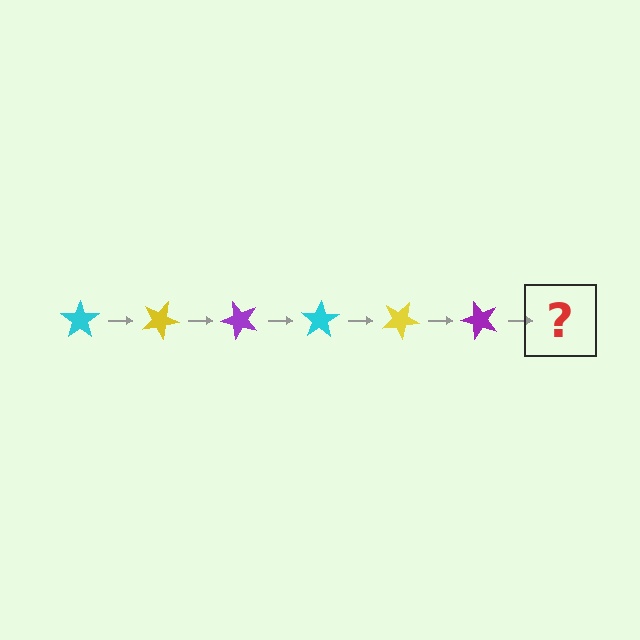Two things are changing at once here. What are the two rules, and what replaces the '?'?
The two rules are that it rotates 25 degrees each step and the color cycles through cyan, yellow, and purple. The '?' should be a cyan star, rotated 150 degrees from the start.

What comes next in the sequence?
The next element should be a cyan star, rotated 150 degrees from the start.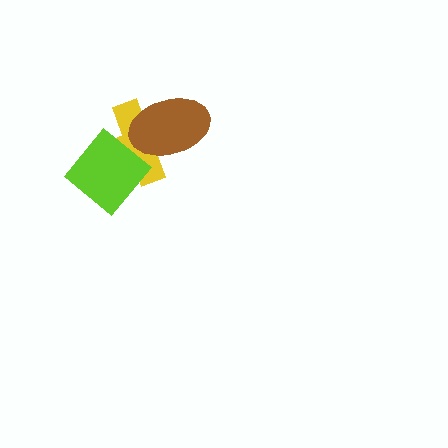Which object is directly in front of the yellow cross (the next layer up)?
The brown ellipse is directly in front of the yellow cross.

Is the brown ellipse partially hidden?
Yes, it is partially covered by another shape.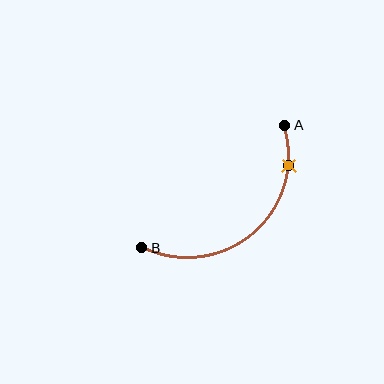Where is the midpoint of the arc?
The arc midpoint is the point on the curve farthest from the straight line joining A and B. It sits below and to the right of that line.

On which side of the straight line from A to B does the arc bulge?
The arc bulges below and to the right of the straight line connecting A and B.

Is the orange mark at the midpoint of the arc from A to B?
No. The orange mark lies on the arc but is closer to endpoint A. The arc midpoint would be at the point on the curve equidistant along the arc from both A and B.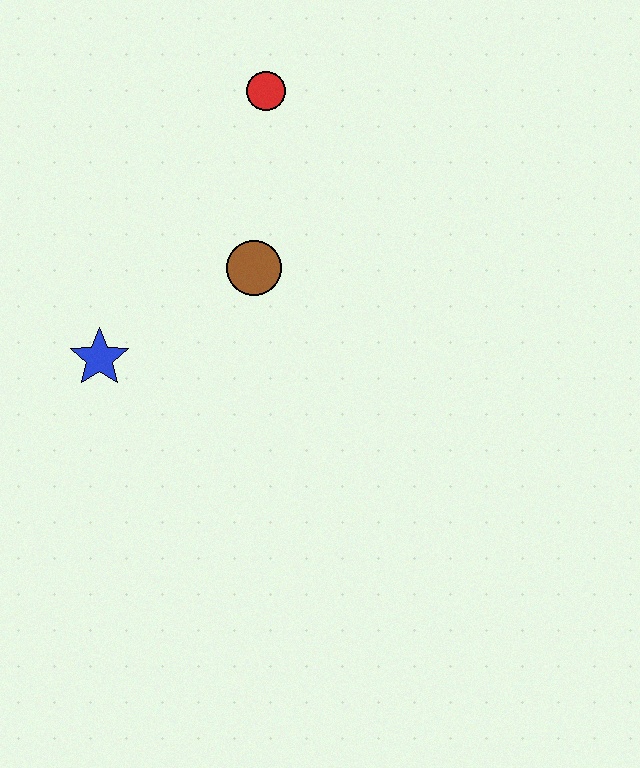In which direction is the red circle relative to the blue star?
The red circle is above the blue star.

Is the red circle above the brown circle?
Yes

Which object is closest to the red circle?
The brown circle is closest to the red circle.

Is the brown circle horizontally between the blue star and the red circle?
Yes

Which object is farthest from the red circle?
The blue star is farthest from the red circle.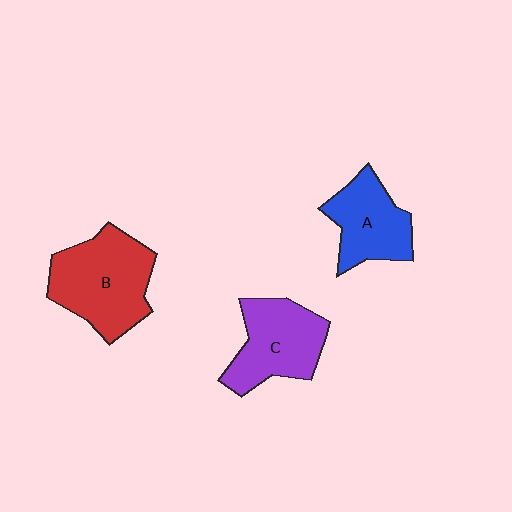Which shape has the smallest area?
Shape A (blue).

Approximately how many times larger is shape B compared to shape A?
Approximately 1.4 times.